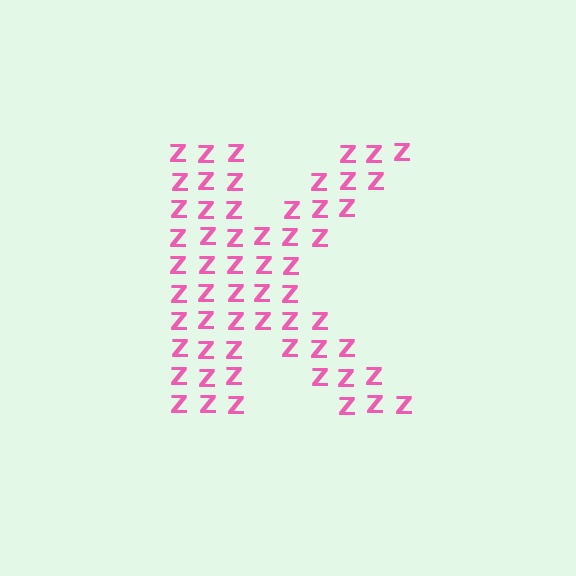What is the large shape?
The large shape is the letter K.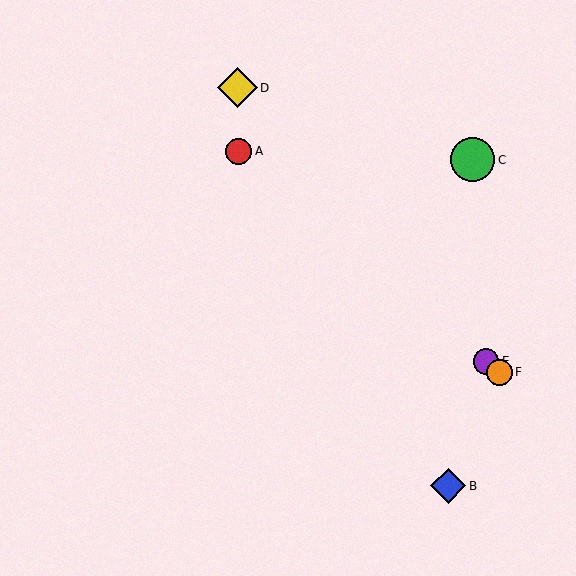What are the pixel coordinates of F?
Object F is at (499, 372).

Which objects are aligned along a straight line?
Objects A, E, F are aligned along a straight line.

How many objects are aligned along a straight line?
3 objects (A, E, F) are aligned along a straight line.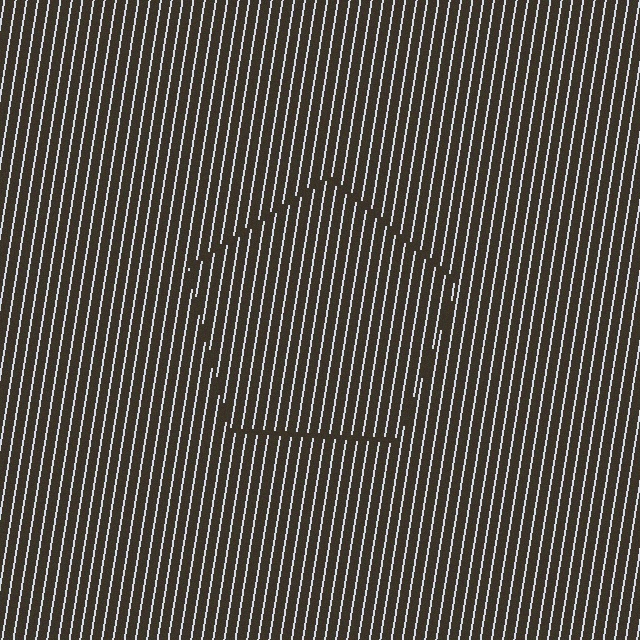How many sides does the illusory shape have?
5 sides — the line-ends trace a pentagon.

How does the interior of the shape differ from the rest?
The interior of the shape contains the same grating, shifted by half a period — the contour is defined by the phase discontinuity where line-ends from the inner and outer gratings abut.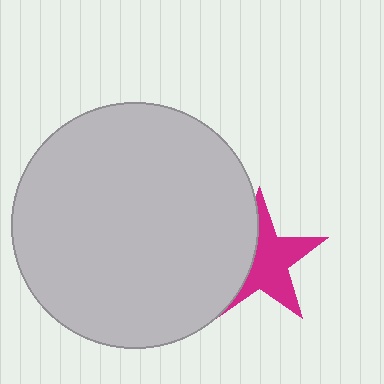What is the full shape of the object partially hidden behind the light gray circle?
The partially hidden object is a magenta star.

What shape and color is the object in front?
The object in front is a light gray circle.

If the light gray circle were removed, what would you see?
You would see the complete magenta star.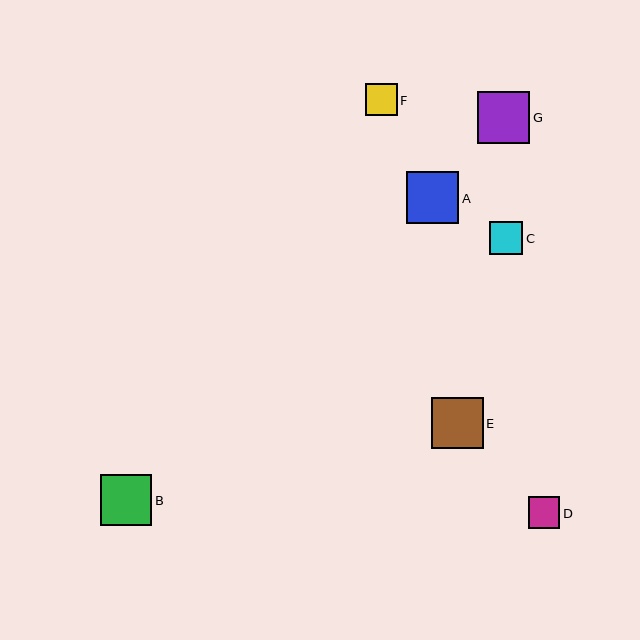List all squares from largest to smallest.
From largest to smallest: A, G, E, B, C, F, D.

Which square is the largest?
Square A is the largest with a size of approximately 53 pixels.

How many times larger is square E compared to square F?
Square E is approximately 1.6 times the size of square F.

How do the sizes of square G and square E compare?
Square G and square E are approximately the same size.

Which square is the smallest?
Square D is the smallest with a size of approximately 32 pixels.